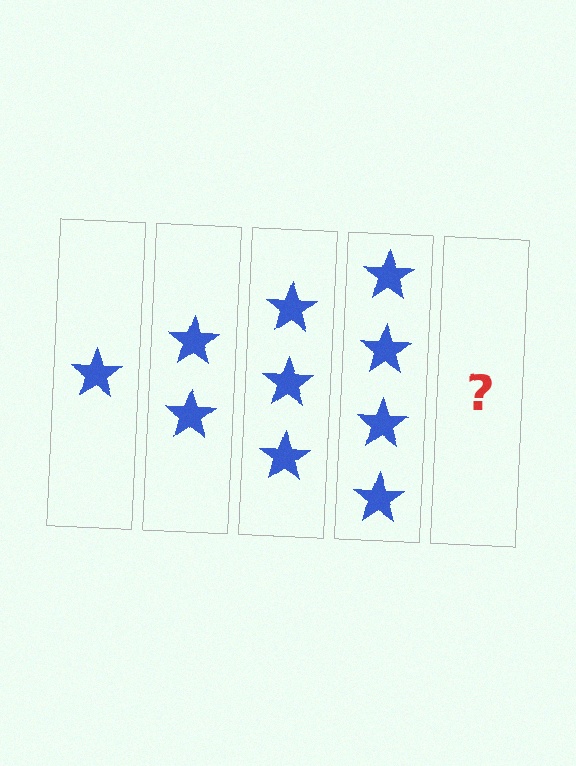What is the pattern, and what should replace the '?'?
The pattern is that each step adds one more star. The '?' should be 5 stars.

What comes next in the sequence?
The next element should be 5 stars.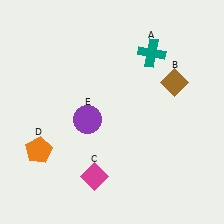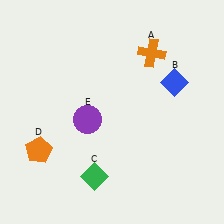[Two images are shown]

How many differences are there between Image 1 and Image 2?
There are 3 differences between the two images.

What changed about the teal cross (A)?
In Image 1, A is teal. In Image 2, it changed to orange.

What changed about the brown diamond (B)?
In Image 1, B is brown. In Image 2, it changed to blue.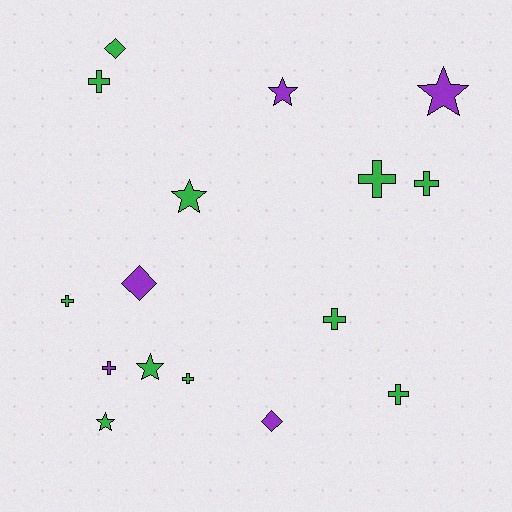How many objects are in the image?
There are 16 objects.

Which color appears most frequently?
Green, with 11 objects.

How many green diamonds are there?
There is 1 green diamond.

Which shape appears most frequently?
Cross, with 8 objects.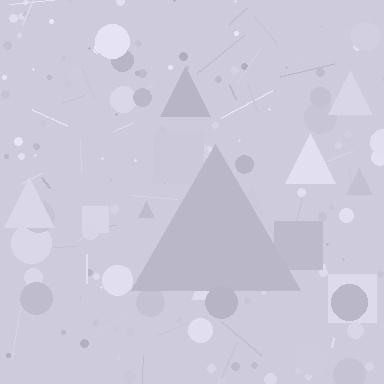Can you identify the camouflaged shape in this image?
The camouflaged shape is a triangle.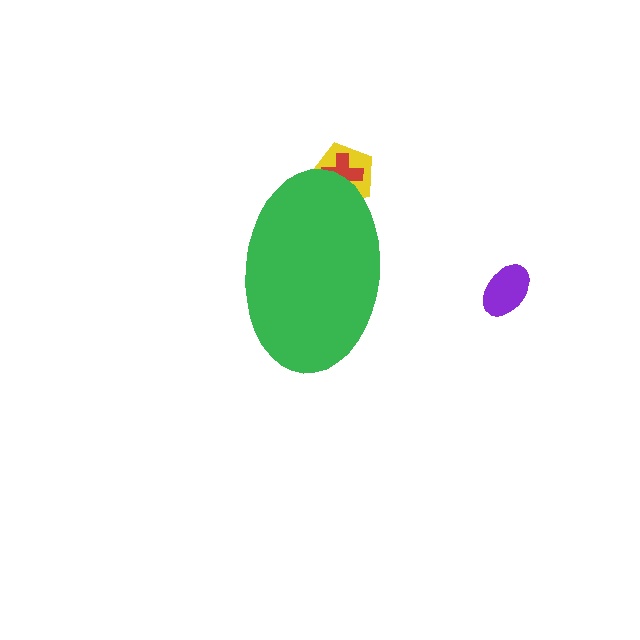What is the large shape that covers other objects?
A green ellipse.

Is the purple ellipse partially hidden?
No, the purple ellipse is fully visible.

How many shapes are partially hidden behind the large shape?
2 shapes are partially hidden.